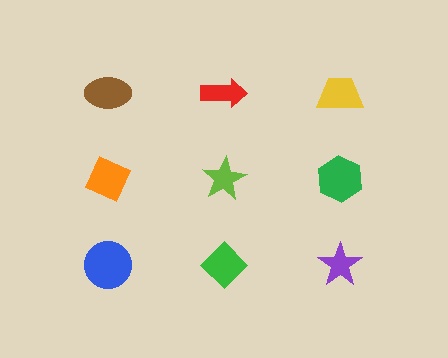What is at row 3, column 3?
A purple star.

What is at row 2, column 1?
An orange diamond.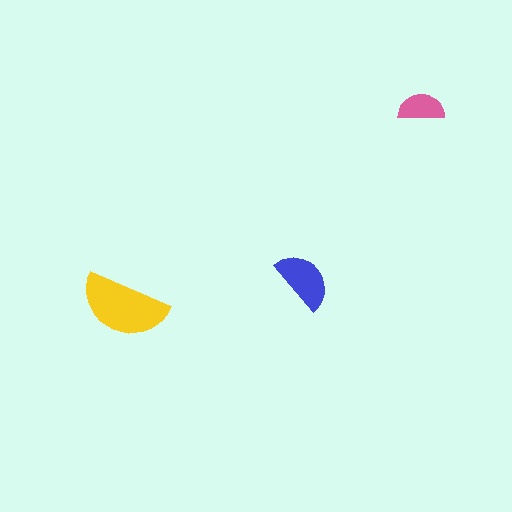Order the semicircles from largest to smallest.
the yellow one, the blue one, the pink one.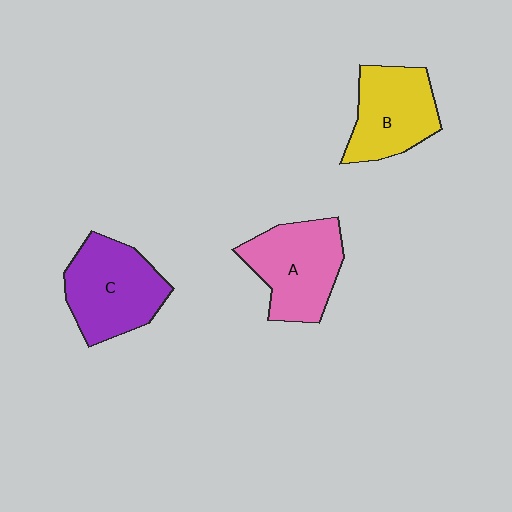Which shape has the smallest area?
Shape B (yellow).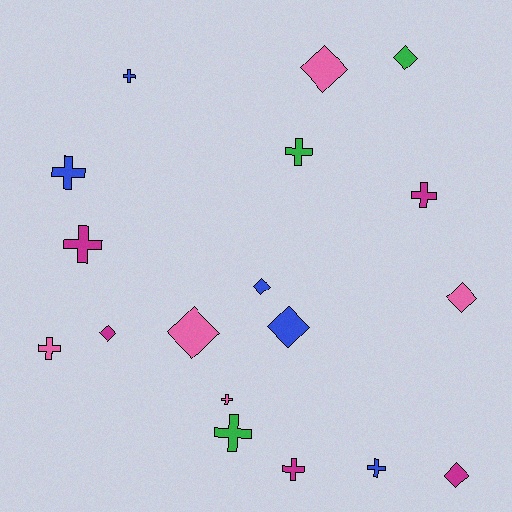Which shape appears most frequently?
Cross, with 10 objects.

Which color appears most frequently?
Pink, with 5 objects.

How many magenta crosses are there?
There are 3 magenta crosses.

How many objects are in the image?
There are 18 objects.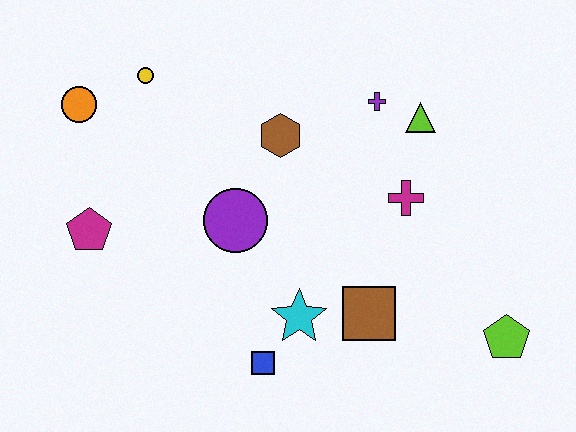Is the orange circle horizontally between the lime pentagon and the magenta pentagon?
No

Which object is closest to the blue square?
The cyan star is closest to the blue square.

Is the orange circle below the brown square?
No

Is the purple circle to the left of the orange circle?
No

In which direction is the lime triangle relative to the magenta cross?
The lime triangle is above the magenta cross.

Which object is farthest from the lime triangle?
The magenta pentagon is farthest from the lime triangle.